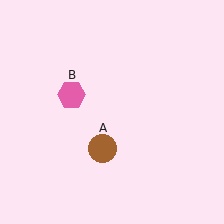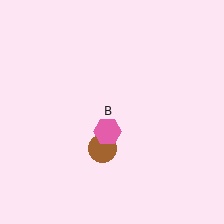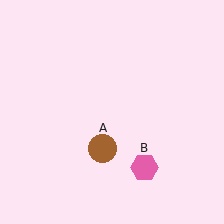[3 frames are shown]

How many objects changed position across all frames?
1 object changed position: pink hexagon (object B).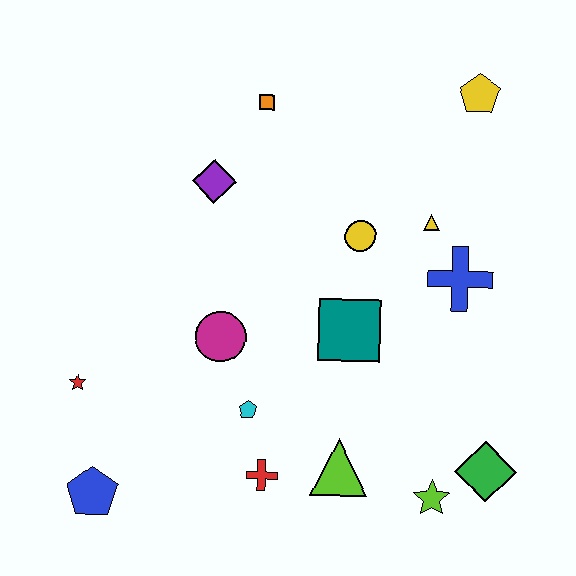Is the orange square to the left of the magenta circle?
No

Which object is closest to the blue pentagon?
The red star is closest to the blue pentagon.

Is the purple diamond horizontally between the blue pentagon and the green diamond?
Yes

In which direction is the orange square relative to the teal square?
The orange square is above the teal square.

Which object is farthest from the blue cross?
The blue pentagon is farthest from the blue cross.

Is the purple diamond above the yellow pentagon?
No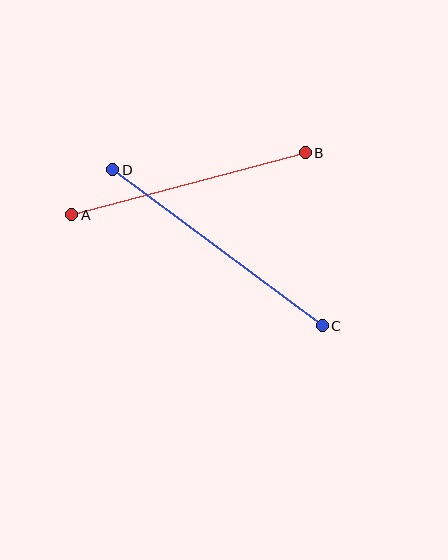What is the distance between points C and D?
The distance is approximately 261 pixels.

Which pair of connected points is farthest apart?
Points C and D are farthest apart.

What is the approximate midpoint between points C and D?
The midpoint is at approximately (217, 248) pixels.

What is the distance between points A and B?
The distance is approximately 242 pixels.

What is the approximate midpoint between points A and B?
The midpoint is at approximately (189, 184) pixels.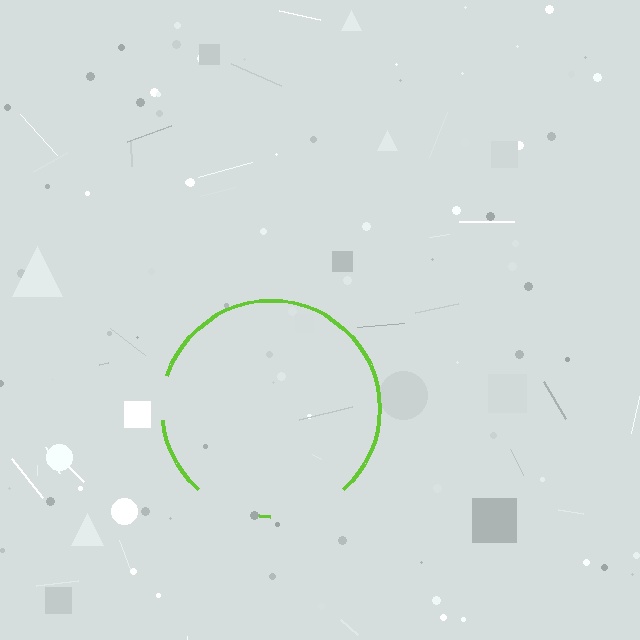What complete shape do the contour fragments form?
The contour fragments form a circle.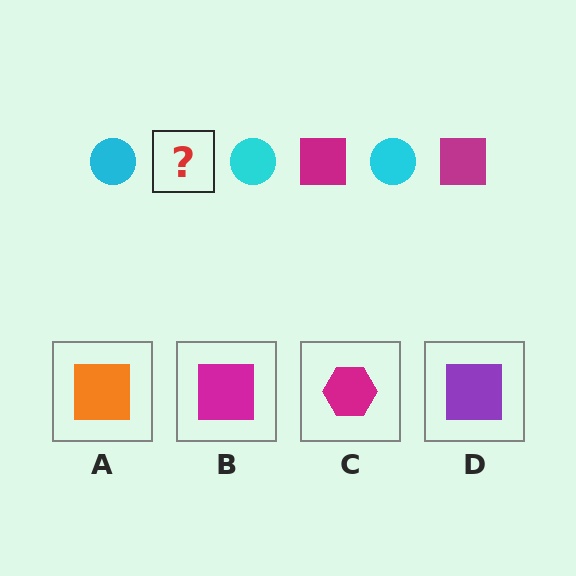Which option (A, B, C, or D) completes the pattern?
B.